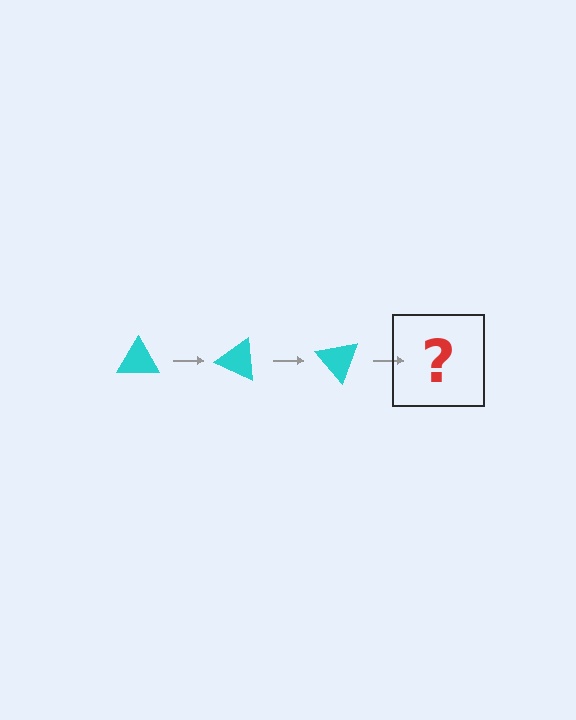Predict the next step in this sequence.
The next step is a cyan triangle rotated 75 degrees.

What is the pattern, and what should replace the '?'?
The pattern is that the triangle rotates 25 degrees each step. The '?' should be a cyan triangle rotated 75 degrees.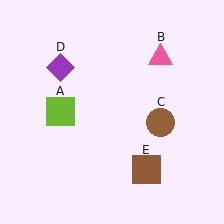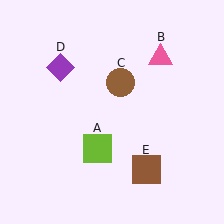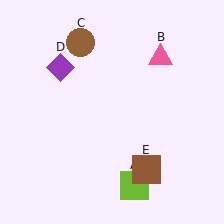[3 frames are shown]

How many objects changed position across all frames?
2 objects changed position: lime square (object A), brown circle (object C).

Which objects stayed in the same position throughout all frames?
Pink triangle (object B) and purple diamond (object D) and brown square (object E) remained stationary.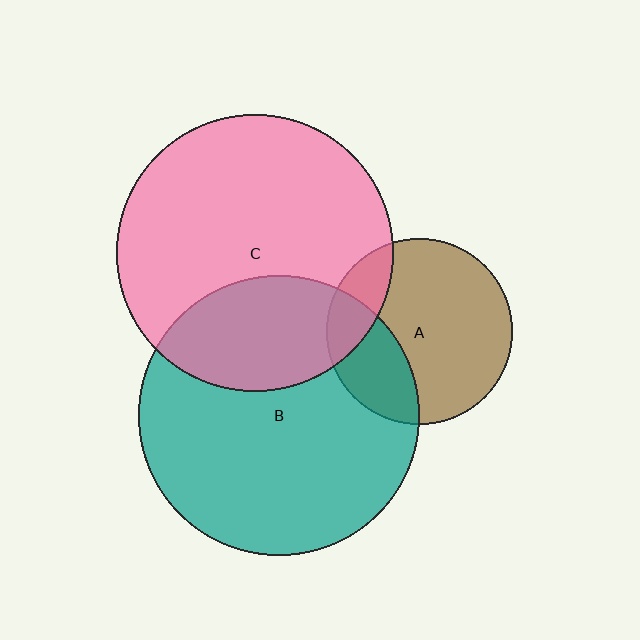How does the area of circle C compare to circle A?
Approximately 2.2 times.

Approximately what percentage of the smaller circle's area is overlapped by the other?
Approximately 15%.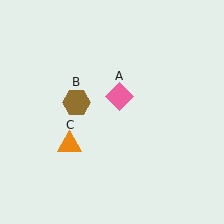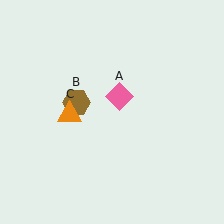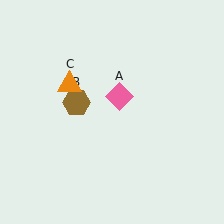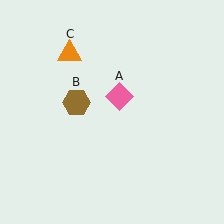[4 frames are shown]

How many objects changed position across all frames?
1 object changed position: orange triangle (object C).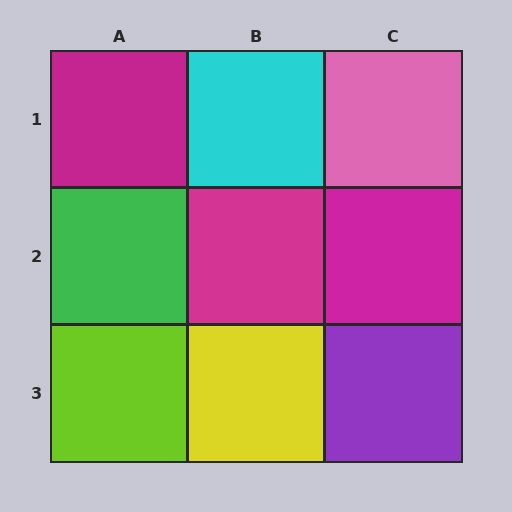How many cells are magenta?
3 cells are magenta.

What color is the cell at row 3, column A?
Lime.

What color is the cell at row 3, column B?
Yellow.